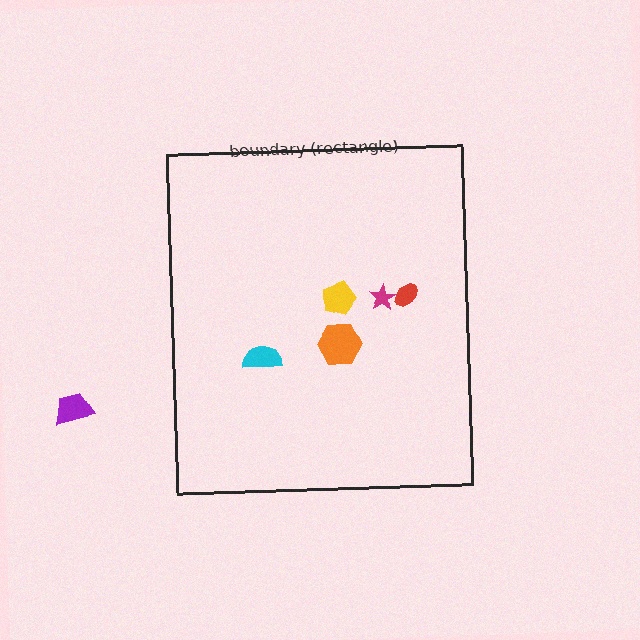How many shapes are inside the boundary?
5 inside, 1 outside.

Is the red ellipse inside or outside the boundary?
Inside.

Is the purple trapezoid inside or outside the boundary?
Outside.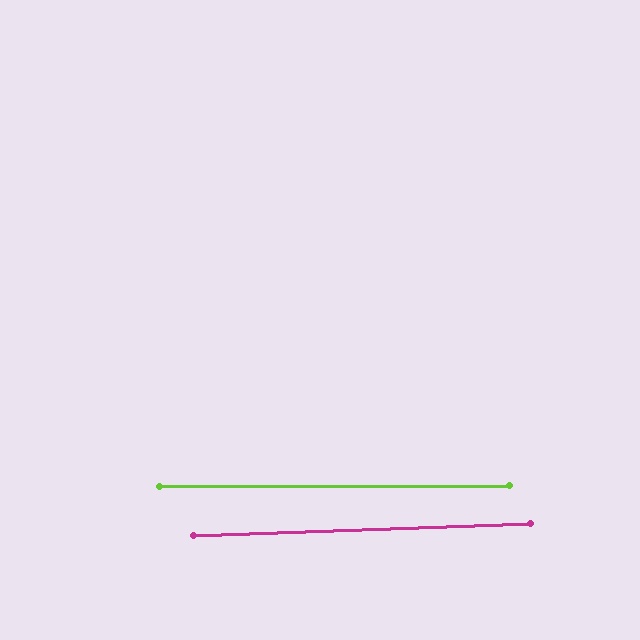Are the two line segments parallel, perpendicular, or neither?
Parallel — their directions differ by only 2.0°.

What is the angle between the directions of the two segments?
Approximately 2 degrees.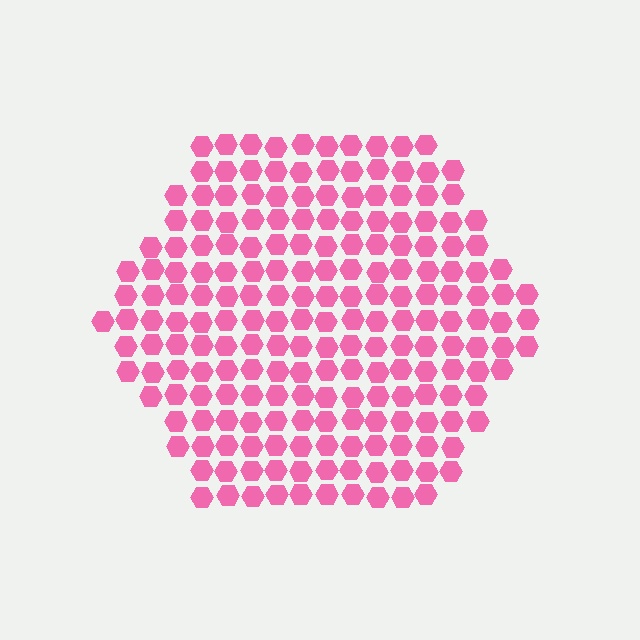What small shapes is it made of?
It is made of small hexagons.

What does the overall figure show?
The overall figure shows a hexagon.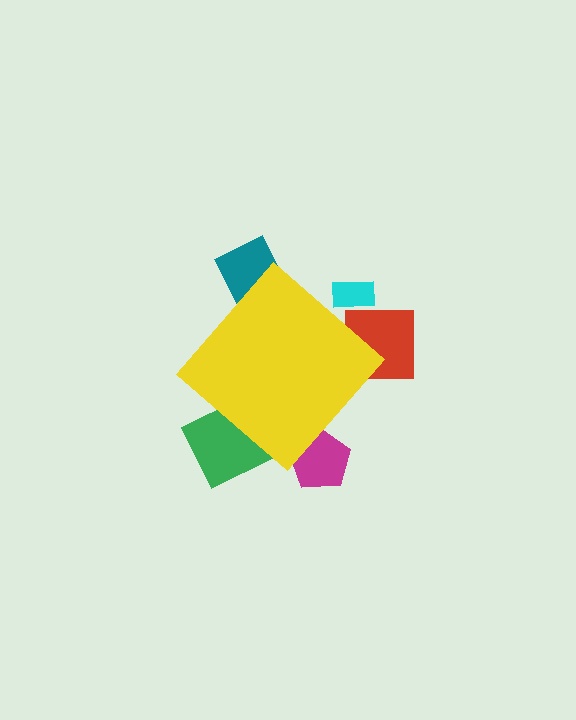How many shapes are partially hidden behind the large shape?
5 shapes are partially hidden.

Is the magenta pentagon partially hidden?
Yes, the magenta pentagon is partially hidden behind the yellow diamond.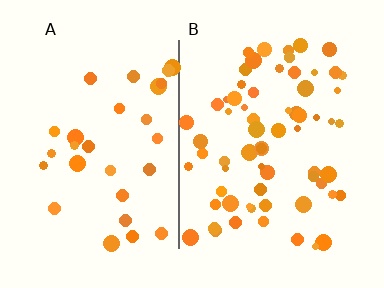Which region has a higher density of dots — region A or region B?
B (the right).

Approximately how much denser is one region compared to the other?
Approximately 2.2× — region B over region A.